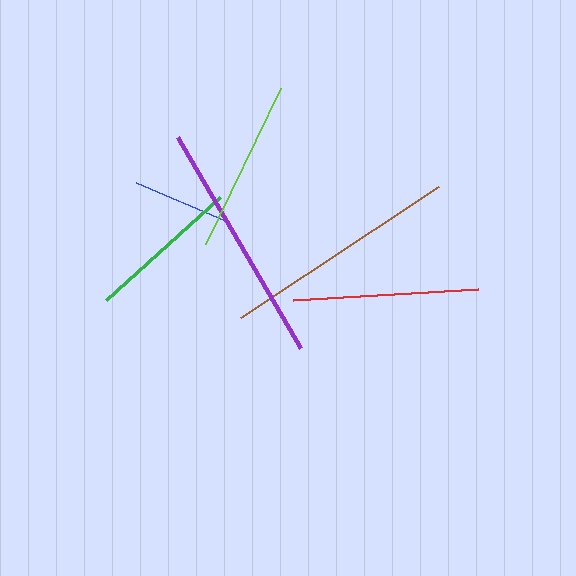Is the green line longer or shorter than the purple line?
The purple line is longer than the green line.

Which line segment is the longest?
The purple line is the longest at approximately 244 pixels.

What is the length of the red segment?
The red segment is approximately 185 pixels long.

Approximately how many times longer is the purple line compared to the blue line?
The purple line is approximately 2.5 times the length of the blue line.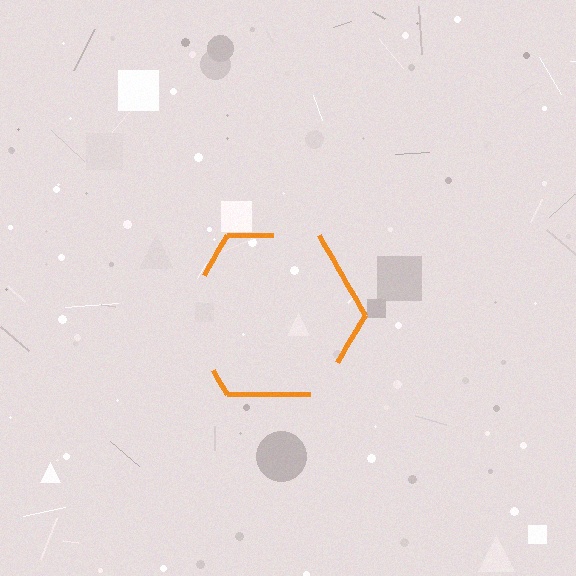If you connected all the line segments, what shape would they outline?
They would outline a hexagon.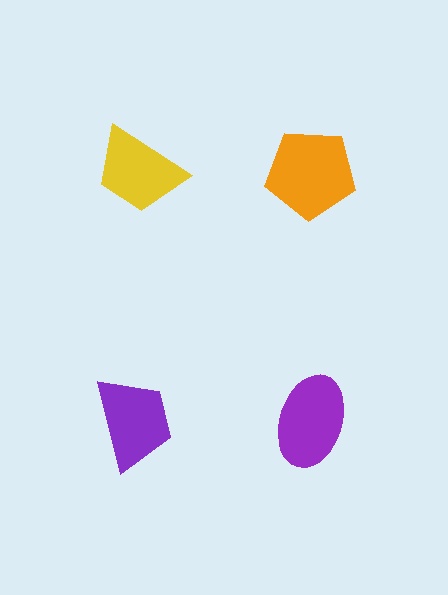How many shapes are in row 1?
2 shapes.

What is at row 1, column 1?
A yellow trapezoid.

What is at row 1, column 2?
An orange pentagon.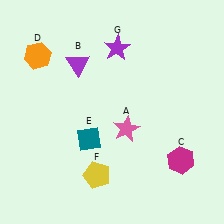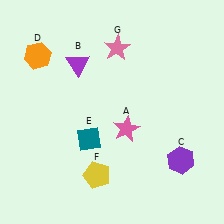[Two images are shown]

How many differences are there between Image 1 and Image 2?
There are 2 differences between the two images.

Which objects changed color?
C changed from magenta to purple. G changed from purple to pink.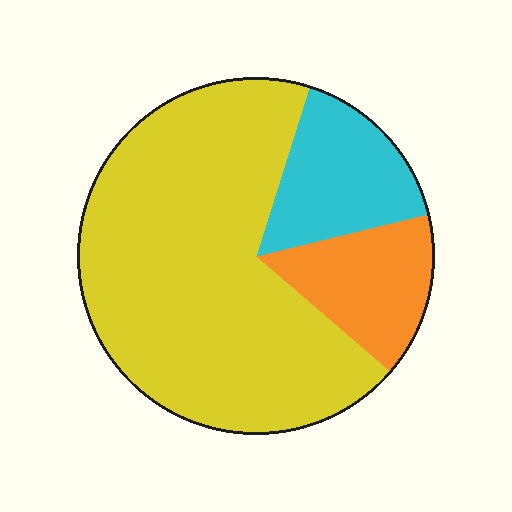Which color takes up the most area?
Yellow, at roughly 70%.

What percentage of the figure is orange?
Orange covers roughly 15% of the figure.